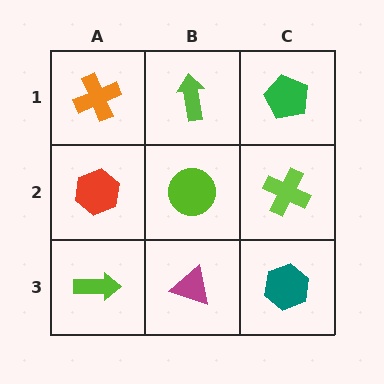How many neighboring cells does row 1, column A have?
2.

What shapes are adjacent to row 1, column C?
A lime cross (row 2, column C), a lime arrow (row 1, column B).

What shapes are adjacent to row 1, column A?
A red hexagon (row 2, column A), a lime arrow (row 1, column B).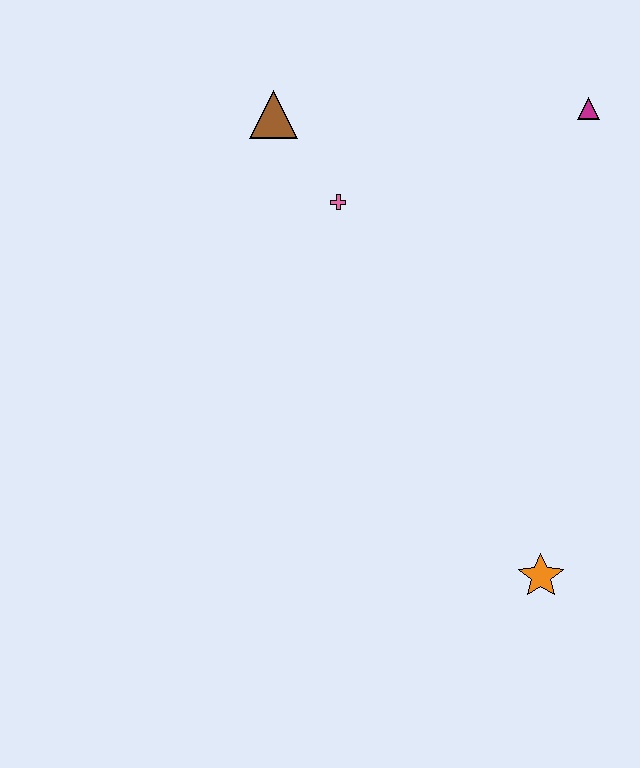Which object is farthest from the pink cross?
The orange star is farthest from the pink cross.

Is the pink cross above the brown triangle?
No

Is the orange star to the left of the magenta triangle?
Yes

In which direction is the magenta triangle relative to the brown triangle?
The magenta triangle is to the right of the brown triangle.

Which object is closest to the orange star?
The pink cross is closest to the orange star.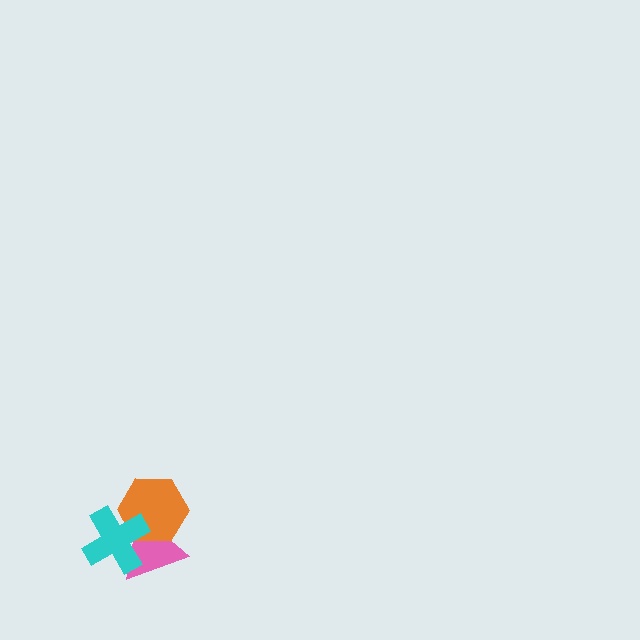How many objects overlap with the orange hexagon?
2 objects overlap with the orange hexagon.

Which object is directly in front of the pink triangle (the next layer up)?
The orange hexagon is directly in front of the pink triangle.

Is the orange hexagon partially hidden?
Yes, it is partially covered by another shape.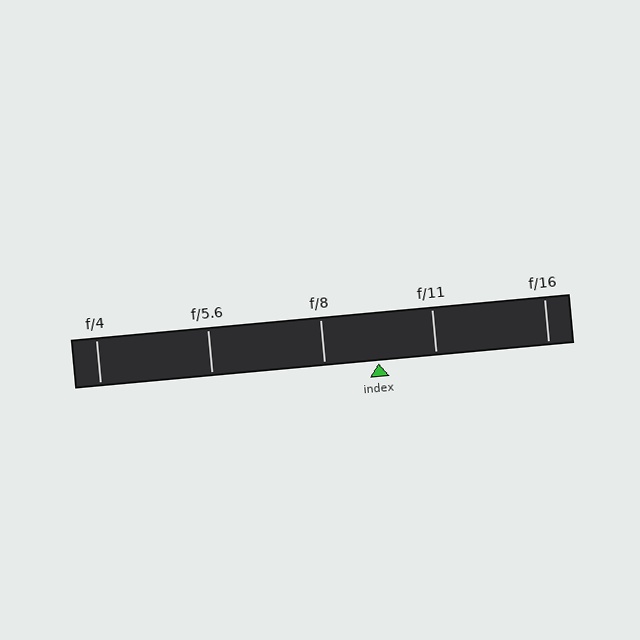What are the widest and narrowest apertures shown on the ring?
The widest aperture shown is f/4 and the narrowest is f/16.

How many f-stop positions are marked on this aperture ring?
There are 5 f-stop positions marked.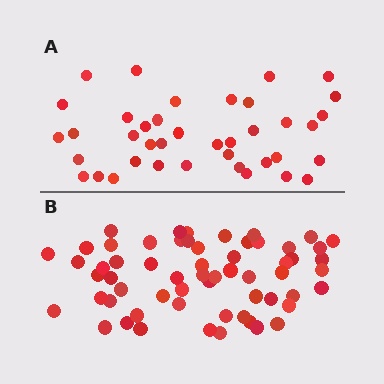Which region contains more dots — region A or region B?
Region B (the bottom region) has more dots.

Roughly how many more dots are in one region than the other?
Region B has approximately 20 more dots than region A.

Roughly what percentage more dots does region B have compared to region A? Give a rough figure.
About 55% more.